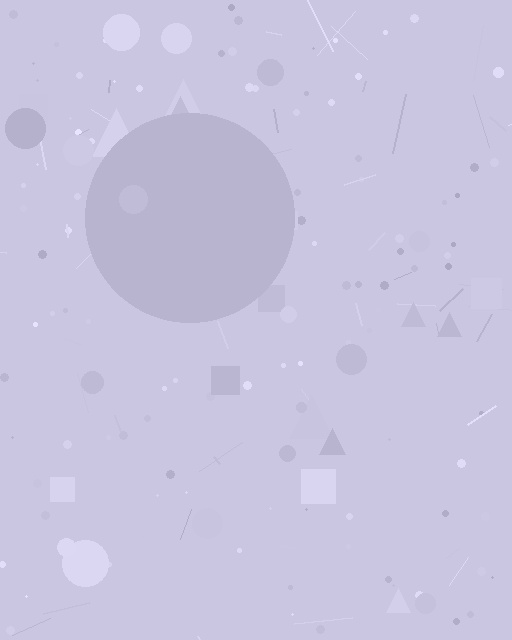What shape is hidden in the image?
A circle is hidden in the image.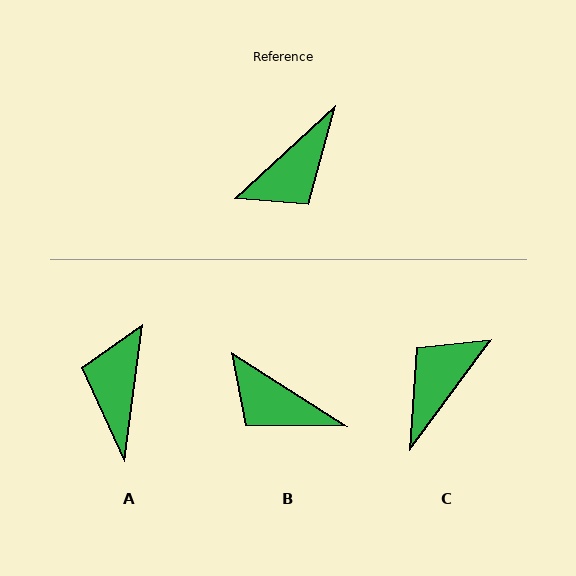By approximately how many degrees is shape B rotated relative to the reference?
Approximately 75 degrees clockwise.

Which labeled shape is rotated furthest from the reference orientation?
C, about 169 degrees away.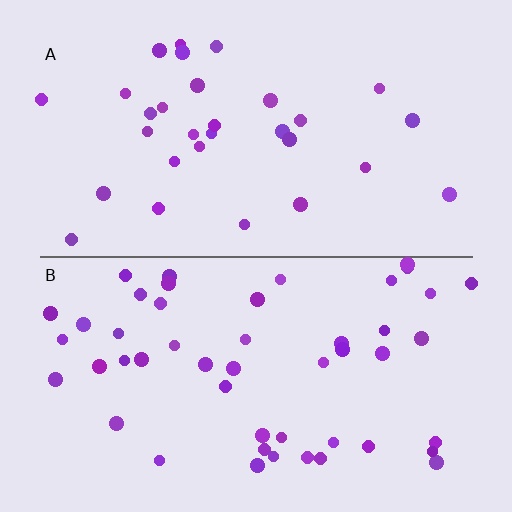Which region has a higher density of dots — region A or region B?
B (the bottom).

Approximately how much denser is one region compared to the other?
Approximately 1.6× — region B over region A.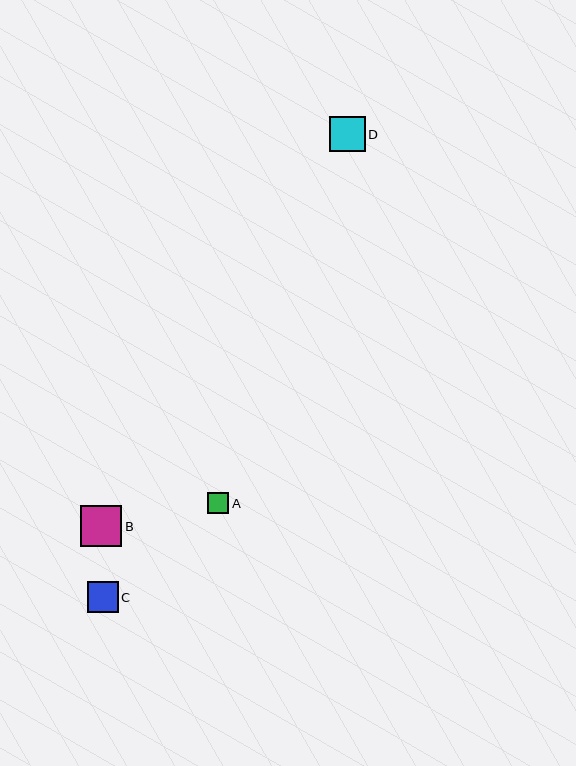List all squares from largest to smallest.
From largest to smallest: B, D, C, A.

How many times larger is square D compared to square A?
Square D is approximately 1.7 times the size of square A.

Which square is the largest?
Square B is the largest with a size of approximately 41 pixels.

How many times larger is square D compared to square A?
Square D is approximately 1.7 times the size of square A.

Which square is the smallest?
Square A is the smallest with a size of approximately 21 pixels.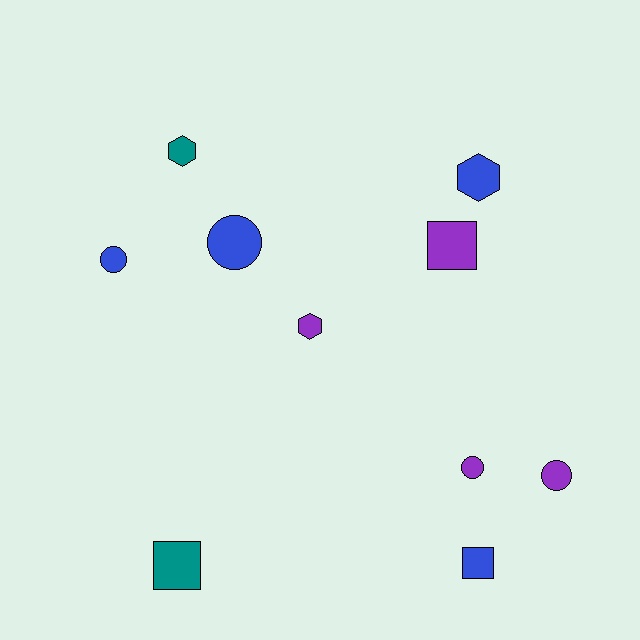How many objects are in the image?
There are 10 objects.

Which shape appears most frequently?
Circle, with 4 objects.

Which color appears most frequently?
Purple, with 4 objects.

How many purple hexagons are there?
There is 1 purple hexagon.